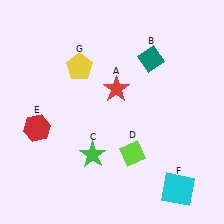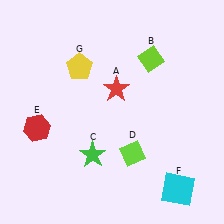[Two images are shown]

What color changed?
The diamond (B) changed from teal in Image 1 to lime in Image 2.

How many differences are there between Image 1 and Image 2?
There is 1 difference between the two images.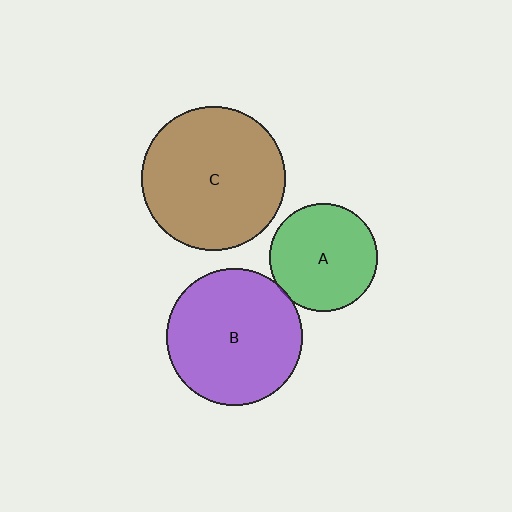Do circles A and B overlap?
Yes.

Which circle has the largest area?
Circle C (brown).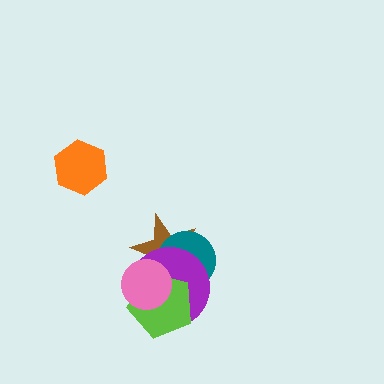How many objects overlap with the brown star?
4 objects overlap with the brown star.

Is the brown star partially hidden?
Yes, it is partially covered by another shape.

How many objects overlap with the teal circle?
4 objects overlap with the teal circle.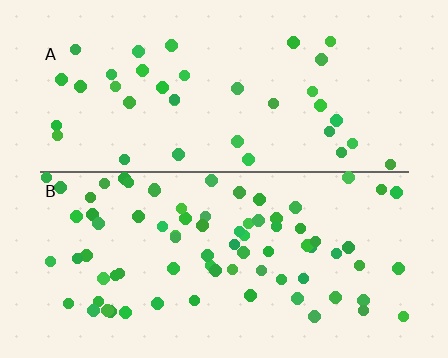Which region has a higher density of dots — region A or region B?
B (the bottom).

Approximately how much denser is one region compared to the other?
Approximately 2.1× — region B over region A.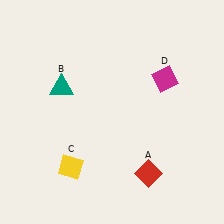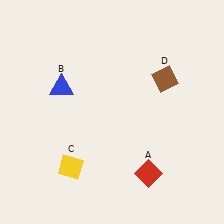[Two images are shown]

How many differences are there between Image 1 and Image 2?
There are 2 differences between the two images.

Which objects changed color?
B changed from teal to blue. D changed from magenta to brown.